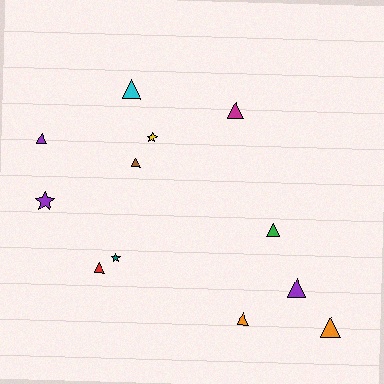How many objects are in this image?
There are 12 objects.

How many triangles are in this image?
There are 9 triangles.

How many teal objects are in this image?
There is 1 teal object.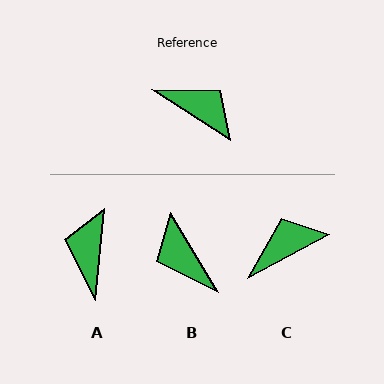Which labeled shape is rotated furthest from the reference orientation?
B, about 153 degrees away.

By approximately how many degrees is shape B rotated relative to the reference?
Approximately 153 degrees counter-clockwise.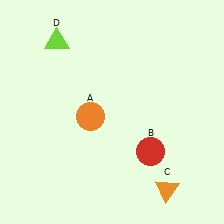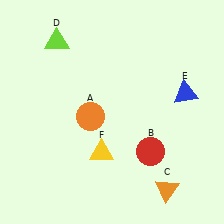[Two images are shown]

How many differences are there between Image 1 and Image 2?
There are 2 differences between the two images.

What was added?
A blue triangle (E), a yellow triangle (F) were added in Image 2.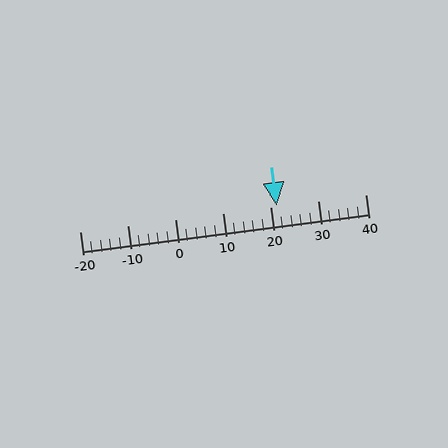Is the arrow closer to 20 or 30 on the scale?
The arrow is closer to 20.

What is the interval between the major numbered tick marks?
The major tick marks are spaced 10 units apart.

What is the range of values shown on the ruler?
The ruler shows values from -20 to 40.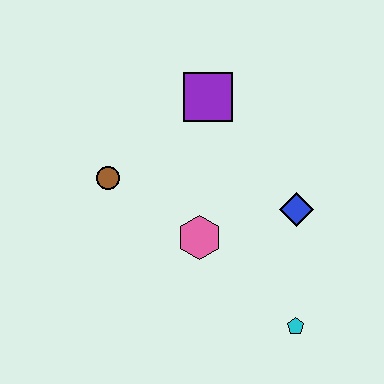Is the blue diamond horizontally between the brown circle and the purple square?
No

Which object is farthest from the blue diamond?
The brown circle is farthest from the blue diamond.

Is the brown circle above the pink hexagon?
Yes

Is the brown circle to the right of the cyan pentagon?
No